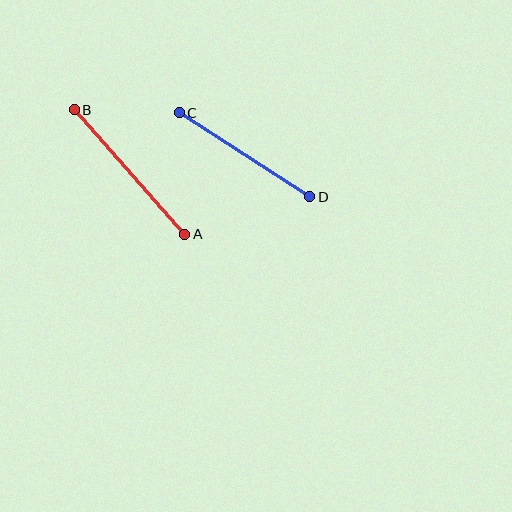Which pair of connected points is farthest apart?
Points A and B are farthest apart.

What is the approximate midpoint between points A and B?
The midpoint is at approximately (129, 172) pixels.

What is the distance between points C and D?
The distance is approximately 155 pixels.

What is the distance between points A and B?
The distance is approximately 166 pixels.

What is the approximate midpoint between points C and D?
The midpoint is at approximately (245, 155) pixels.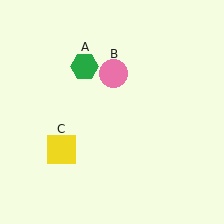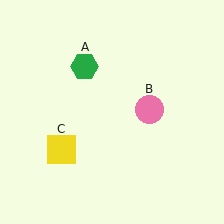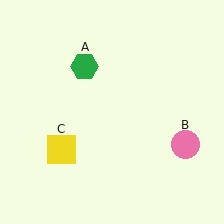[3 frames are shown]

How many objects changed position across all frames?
1 object changed position: pink circle (object B).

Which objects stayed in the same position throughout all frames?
Green hexagon (object A) and yellow square (object C) remained stationary.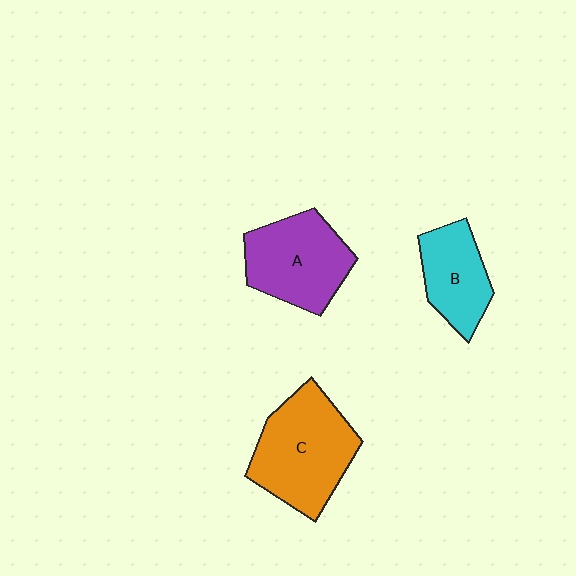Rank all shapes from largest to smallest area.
From largest to smallest: C (orange), A (purple), B (cyan).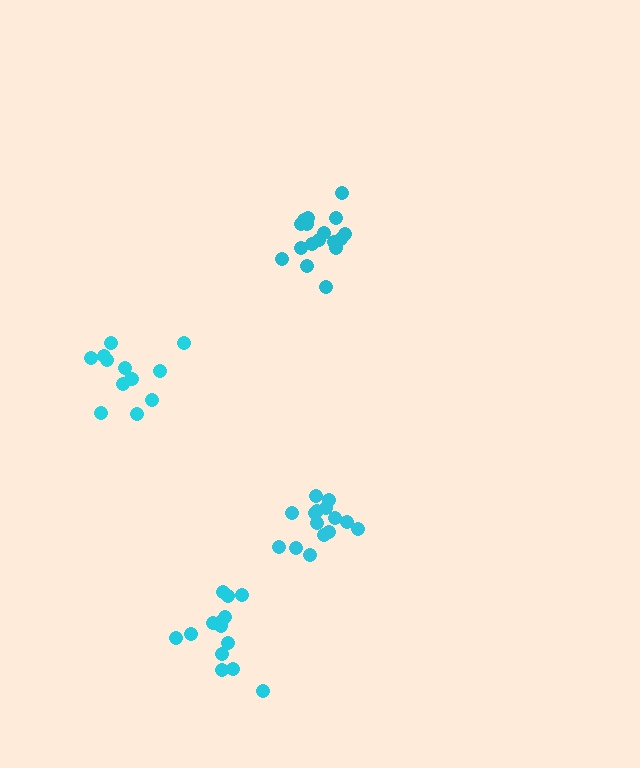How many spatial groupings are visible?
There are 4 spatial groupings.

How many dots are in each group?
Group 1: 13 dots, Group 2: 15 dots, Group 3: 14 dots, Group 4: 17 dots (59 total).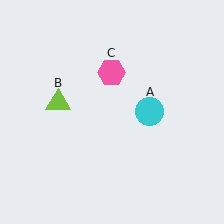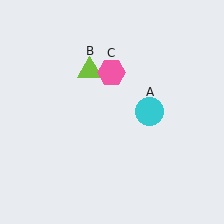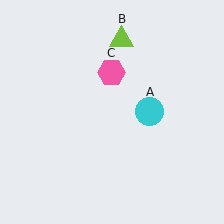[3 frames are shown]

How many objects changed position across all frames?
1 object changed position: lime triangle (object B).